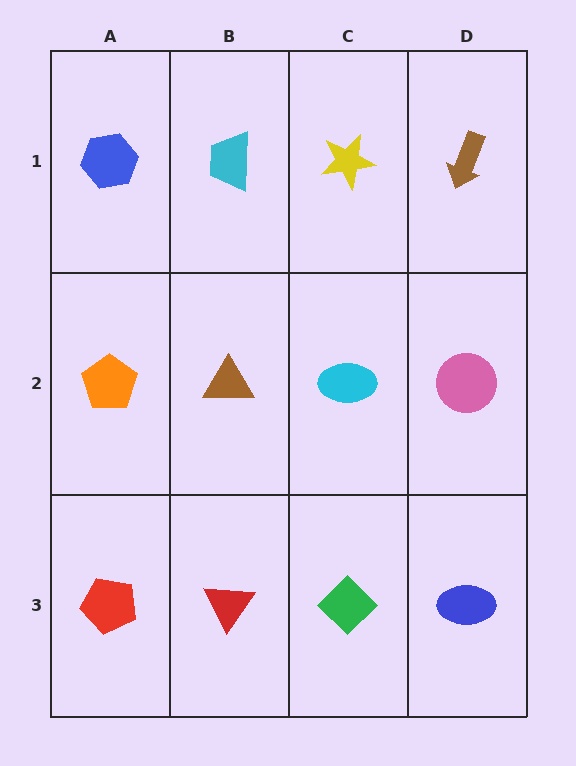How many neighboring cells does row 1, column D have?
2.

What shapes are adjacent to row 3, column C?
A cyan ellipse (row 2, column C), a red triangle (row 3, column B), a blue ellipse (row 3, column D).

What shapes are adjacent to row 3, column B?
A brown triangle (row 2, column B), a red pentagon (row 3, column A), a green diamond (row 3, column C).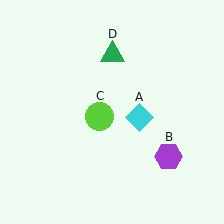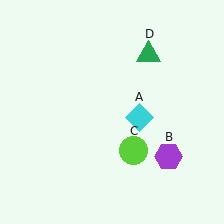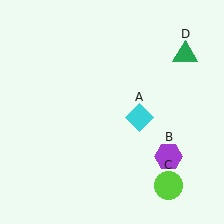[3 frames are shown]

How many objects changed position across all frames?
2 objects changed position: lime circle (object C), green triangle (object D).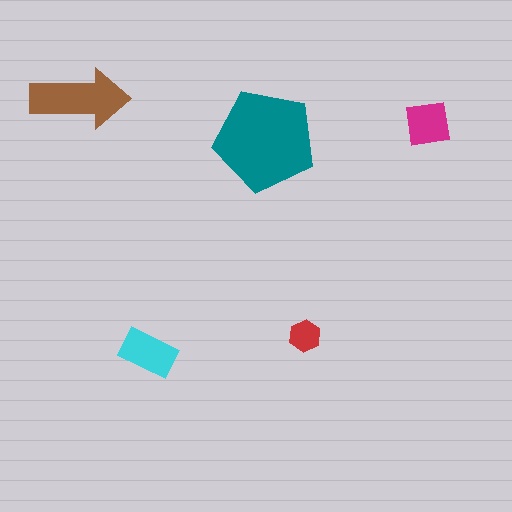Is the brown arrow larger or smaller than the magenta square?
Larger.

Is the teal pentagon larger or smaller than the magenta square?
Larger.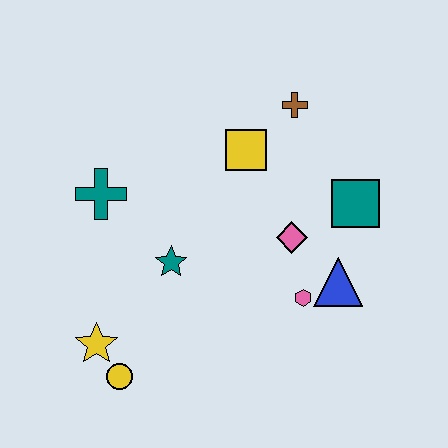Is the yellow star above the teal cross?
No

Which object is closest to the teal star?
The teal cross is closest to the teal star.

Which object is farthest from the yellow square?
The yellow circle is farthest from the yellow square.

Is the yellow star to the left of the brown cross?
Yes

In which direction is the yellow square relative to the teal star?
The yellow square is above the teal star.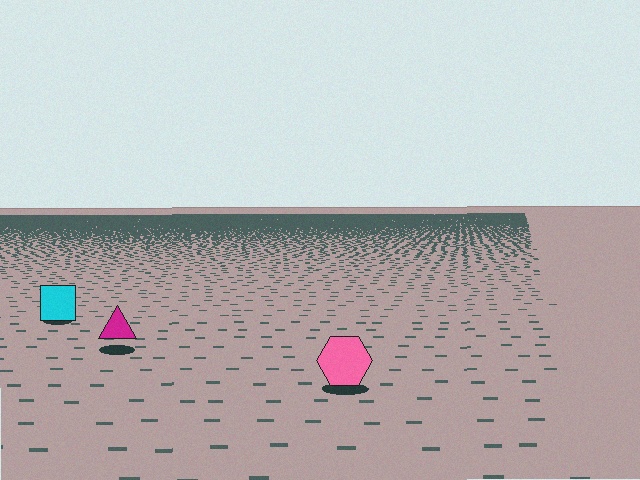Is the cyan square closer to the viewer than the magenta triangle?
No. The magenta triangle is closer — you can tell from the texture gradient: the ground texture is coarser near it.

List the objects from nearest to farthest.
From nearest to farthest: the pink hexagon, the magenta triangle, the cyan square.